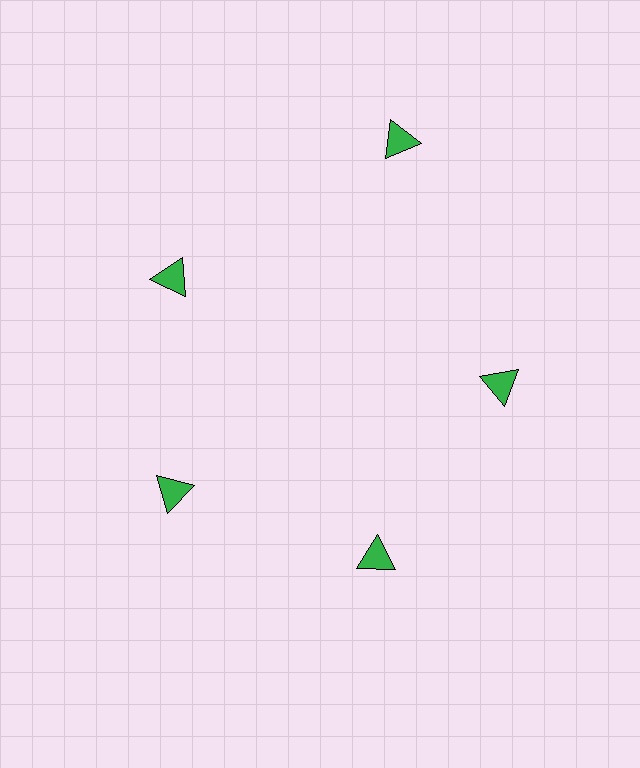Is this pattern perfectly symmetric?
No. The 5 green triangles are arranged in a ring, but one element near the 1 o'clock position is pushed outward from the center, breaking the 5-fold rotational symmetry.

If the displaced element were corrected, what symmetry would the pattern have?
It would have 5-fold rotational symmetry — the pattern would map onto itself every 72 degrees.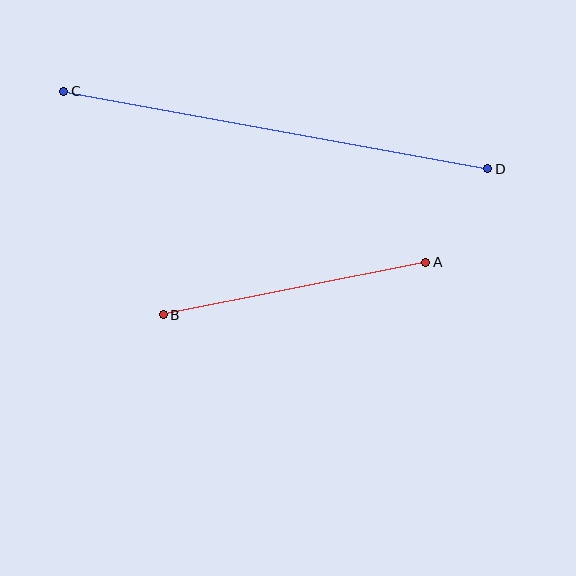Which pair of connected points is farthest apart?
Points C and D are farthest apart.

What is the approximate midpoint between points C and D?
The midpoint is at approximately (276, 130) pixels.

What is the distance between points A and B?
The distance is approximately 268 pixels.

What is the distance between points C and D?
The distance is approximately 431 pixels.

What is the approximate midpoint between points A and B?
The midpoint is at approximately (295, 288) pixels.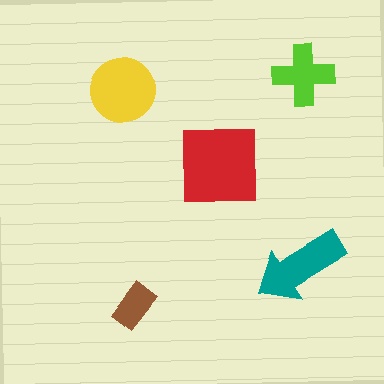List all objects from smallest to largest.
The brown rectangle, the lime cross, the teal arrow, the yellow circle, the red square.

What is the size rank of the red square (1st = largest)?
1st.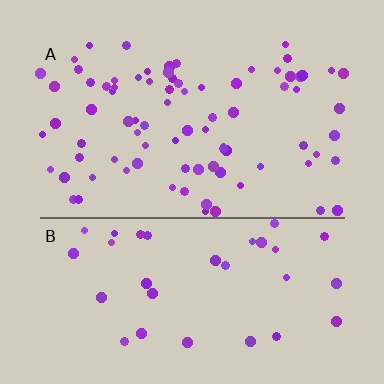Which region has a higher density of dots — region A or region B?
A (the top).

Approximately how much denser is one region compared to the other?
Approximately 2.4× — region A over region B.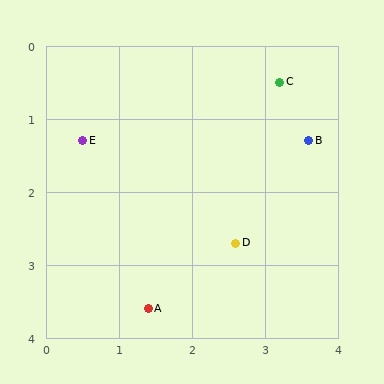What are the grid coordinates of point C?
Point C is at approximately (3.2, 0.5).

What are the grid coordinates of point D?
Point D is at approximately (2.6, 2.7).